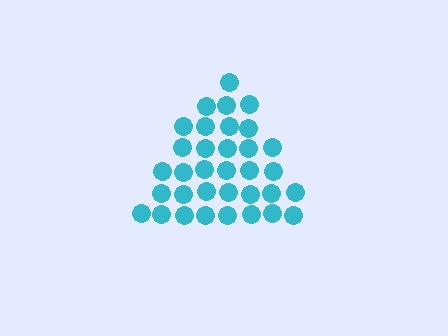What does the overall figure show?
The overall figure shows a triangle.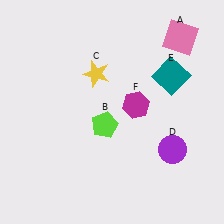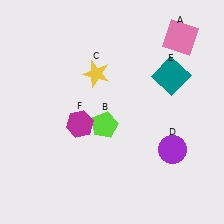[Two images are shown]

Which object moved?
The magenta hexagon (F) moved left.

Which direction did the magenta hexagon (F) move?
The magenta hexagon (F) moved left.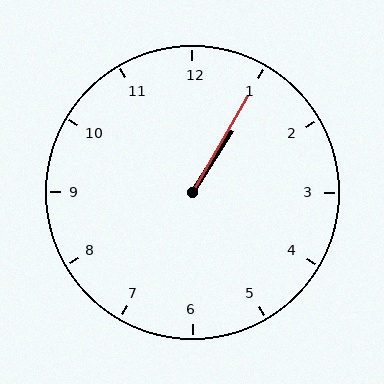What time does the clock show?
1:05.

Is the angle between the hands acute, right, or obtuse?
It is acute.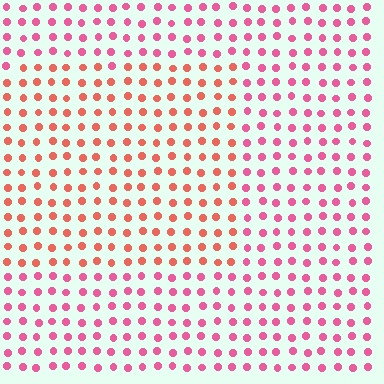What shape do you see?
I see a rectangle.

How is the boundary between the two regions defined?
The boundary is defined purely by a slight shift in hue (about 33 degrees). Spacing, size, and orientation are identical on both sides.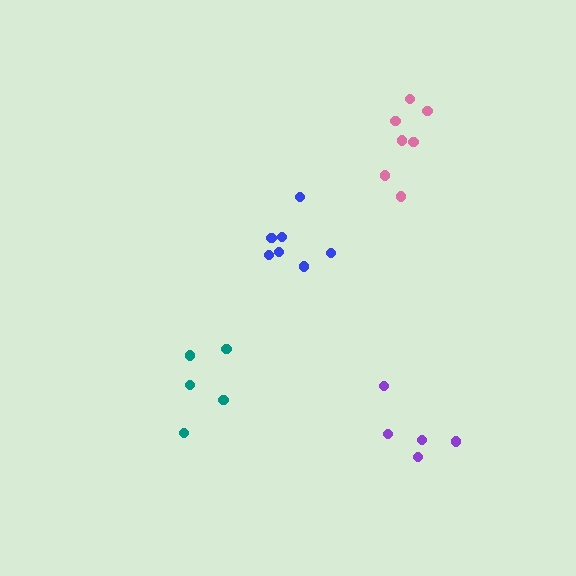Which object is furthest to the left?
The teal cluster is leftmost.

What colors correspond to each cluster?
The clusters are colored: teal, pink, purple, blue.